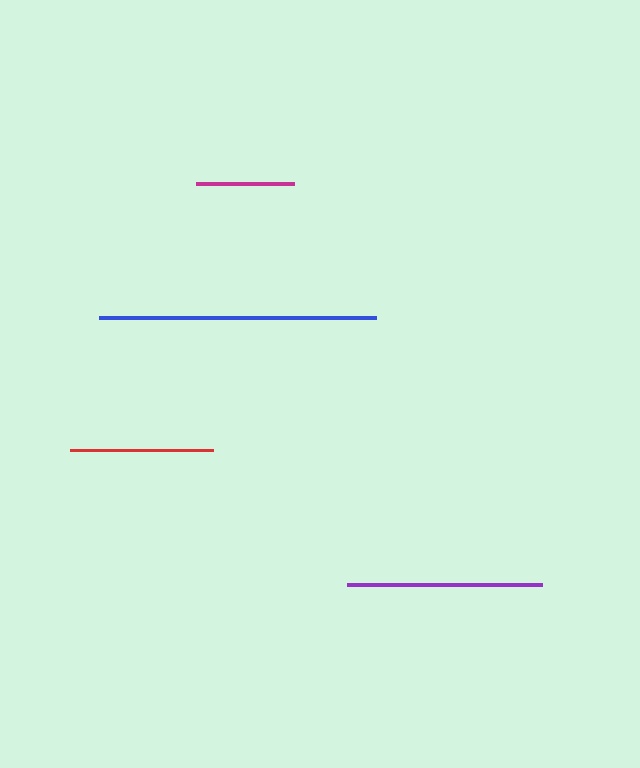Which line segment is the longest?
The blue line is the longest at approximately 278 pixels.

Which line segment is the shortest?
The magenta line is the shortest at approximately 98 pixels.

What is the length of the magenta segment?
The magenta segment is approximately 98 pixels long.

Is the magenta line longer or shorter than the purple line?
The purple line is longer than the magenta line.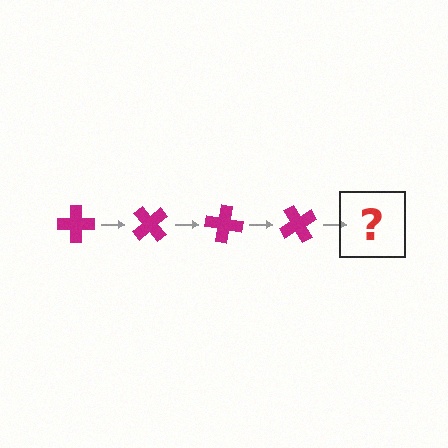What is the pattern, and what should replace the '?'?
The pattern is that the cross rotates 50 degrees each step. The '?' should be a magenta cross rotated 200 degrees.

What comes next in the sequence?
The next element should be a magenta cross rotated 200 degrees.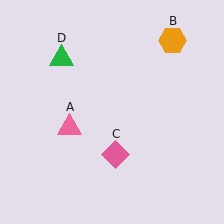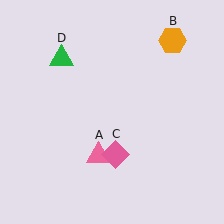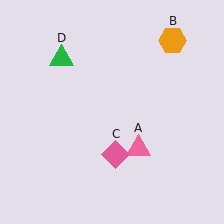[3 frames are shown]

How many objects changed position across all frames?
1 object changed position: pink triangle (object A).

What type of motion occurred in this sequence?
The pink triangle (object A) rotated counterclockwise around the center of the scene.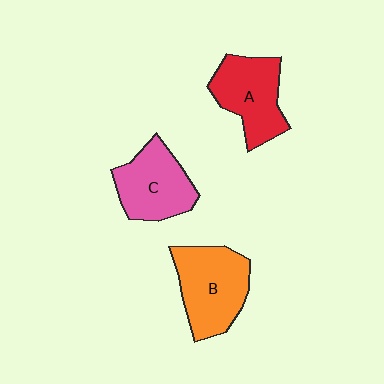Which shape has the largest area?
Shape B (orange).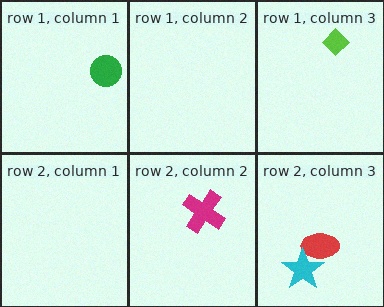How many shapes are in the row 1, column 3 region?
1.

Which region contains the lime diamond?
The row 1, column 3 region.